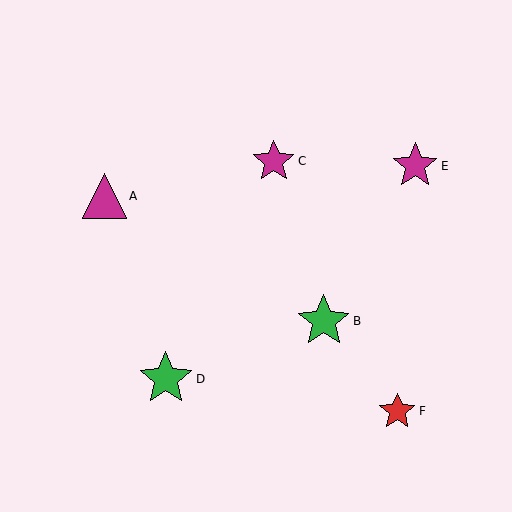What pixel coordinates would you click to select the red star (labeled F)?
Click at (397, 411) to select the red star F.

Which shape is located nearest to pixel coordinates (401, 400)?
The red star (labeled F) at (397, 411) is nearest to that location.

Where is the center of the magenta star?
The center of the magenta star is at (415, 166).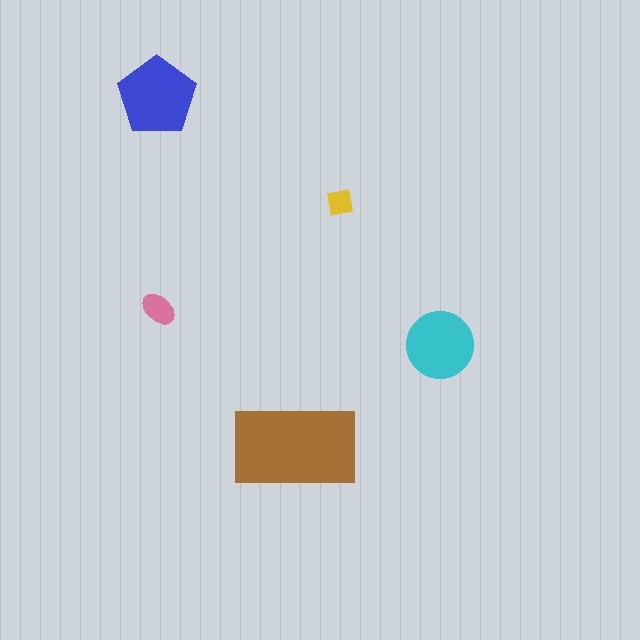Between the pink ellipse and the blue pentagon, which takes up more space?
The blue pentagon.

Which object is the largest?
The brown rectangle.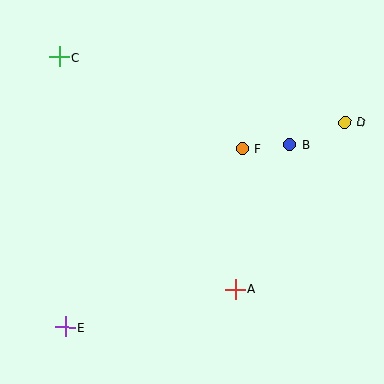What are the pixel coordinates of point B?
Point B is at (290, 145).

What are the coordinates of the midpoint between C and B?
The midpoint between C and B is at (175, 101).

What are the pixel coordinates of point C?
Point C is at (59, 57).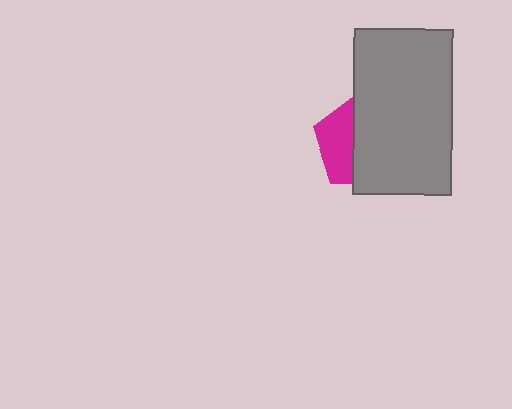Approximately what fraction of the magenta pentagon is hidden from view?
Roughly 63% of the magenta pentagon is hidden behind the gray rectangle.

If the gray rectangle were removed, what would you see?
You would see the complete magenta pentagon.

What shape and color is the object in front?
The object in front is a gray rectangle.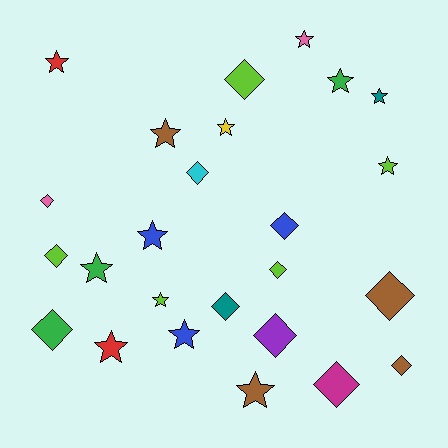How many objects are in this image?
There are 25 objects.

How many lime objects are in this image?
There are 5 lime objects.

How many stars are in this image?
There are 13 stars.